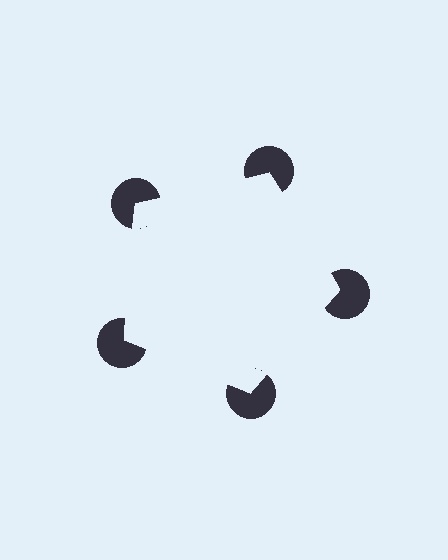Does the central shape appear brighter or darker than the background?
It typically appears slightly brighter than the background, even though no actual brightness change is drawn.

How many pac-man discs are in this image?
There are 5 — one at each vertex of the illusory pentagon.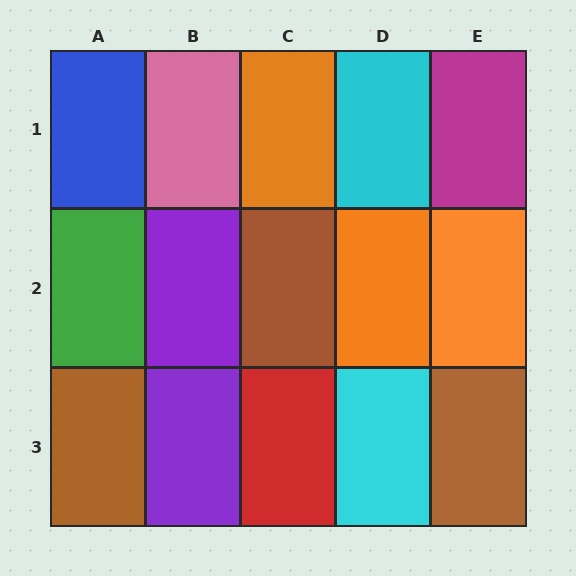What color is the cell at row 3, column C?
Red.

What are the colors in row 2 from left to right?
Green, purple, brown, orange, orange.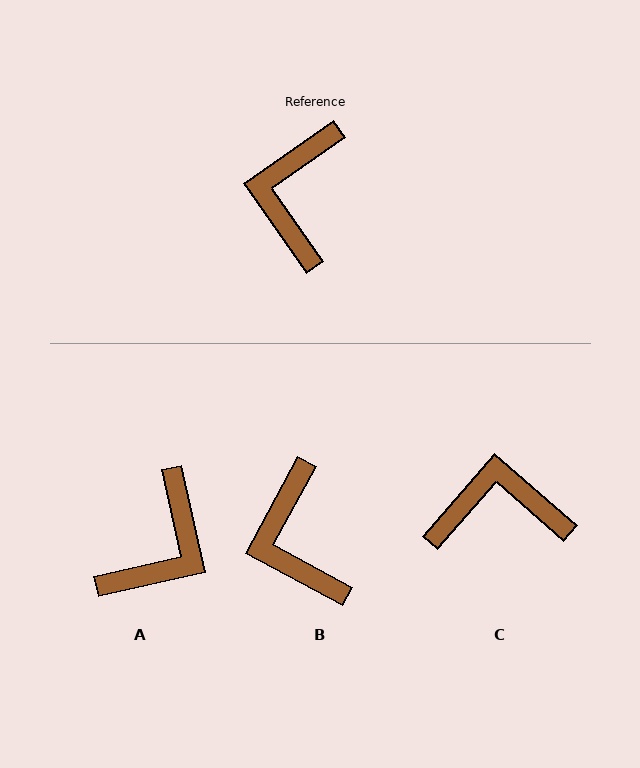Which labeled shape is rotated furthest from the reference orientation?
A, about 157 degrees away.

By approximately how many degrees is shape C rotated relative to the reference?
Approximately 76 degrees clockwise.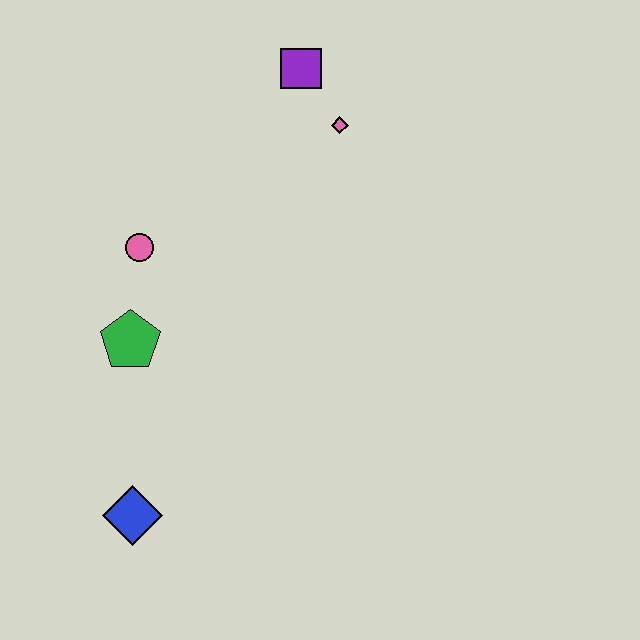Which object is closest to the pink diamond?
The purple square is closest to the pink diamond.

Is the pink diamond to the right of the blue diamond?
Yes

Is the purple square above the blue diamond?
Yes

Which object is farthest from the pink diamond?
The blue diamond is farthest from the pink diamond.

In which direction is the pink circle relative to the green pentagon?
The pink circle is above the green pentagon.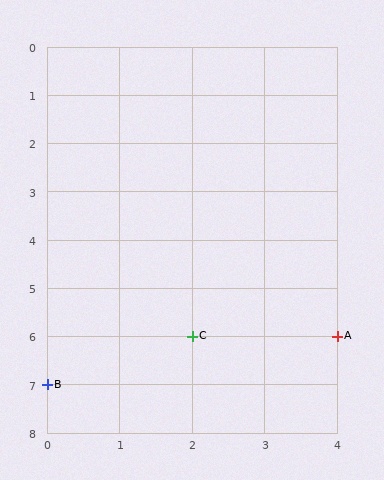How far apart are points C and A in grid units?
Points C and A are 2 columns apart.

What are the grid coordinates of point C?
Point C is at grid coordinates (2, 6).